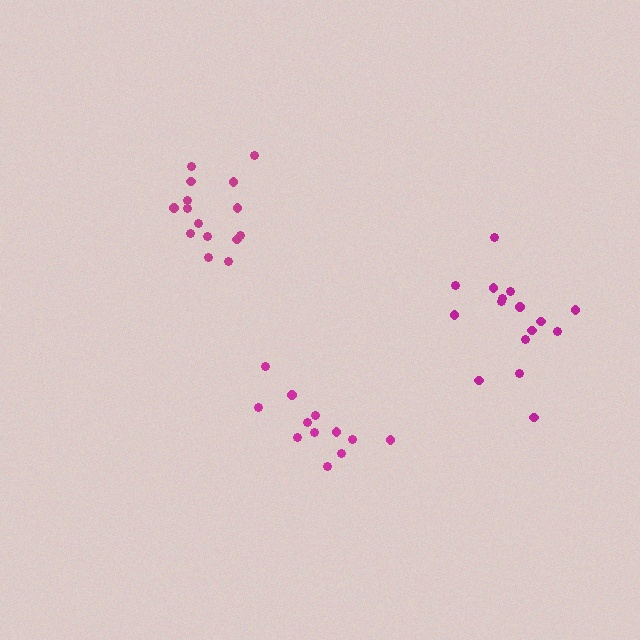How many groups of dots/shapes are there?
There are 3 groups.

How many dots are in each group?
Group 1: 15 dots, Group 2: 12 dots, Group 3: 16 dots (43 total).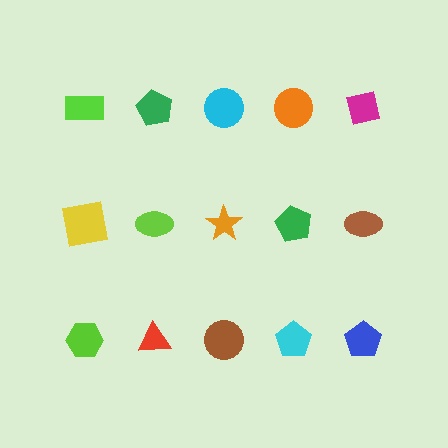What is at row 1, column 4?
An orange circle.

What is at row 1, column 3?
A cyan circle.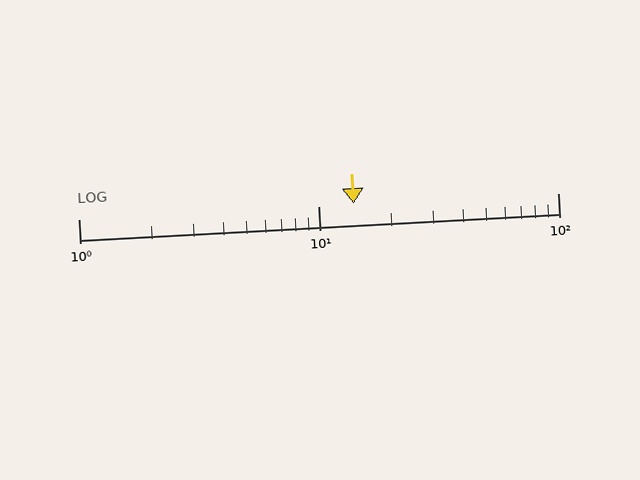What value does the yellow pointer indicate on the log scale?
The pointer indicates approximately 14.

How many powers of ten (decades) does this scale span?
The scale spans 2 decades, from 1 to 100.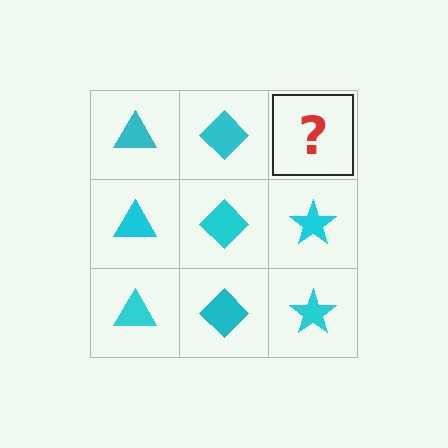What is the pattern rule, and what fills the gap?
The rule is that each column has a consistent shape. The gap should be filled with a cyan star.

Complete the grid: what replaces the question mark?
The question mark should be replaced with a cyan star.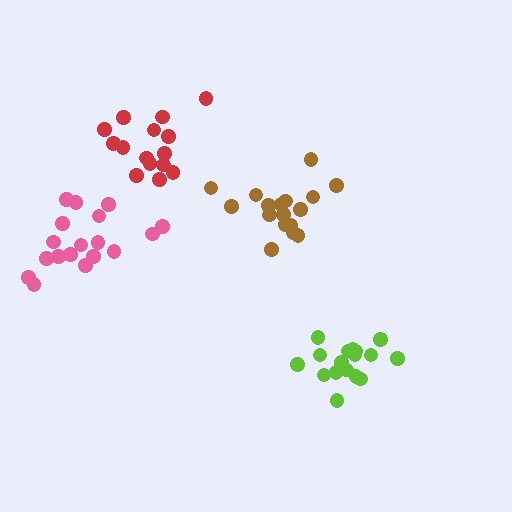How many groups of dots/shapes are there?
There are 4 groups.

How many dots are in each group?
Group 1: 17 dots, Group 2: 17 dots, Group 3: 18 dots, Group 4: 15 dots (67 total).